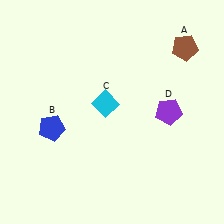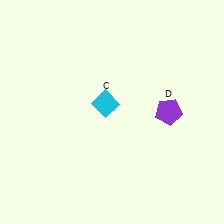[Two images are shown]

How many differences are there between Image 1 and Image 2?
There are 2 differences between the two images.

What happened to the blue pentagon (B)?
The blue pentagon (B) was removed in Image 2. It was in the bottom-left area of Image 1.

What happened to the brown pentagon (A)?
The brown pentagon (A) was removed in Image 2. It was in the top-right area of Image 1.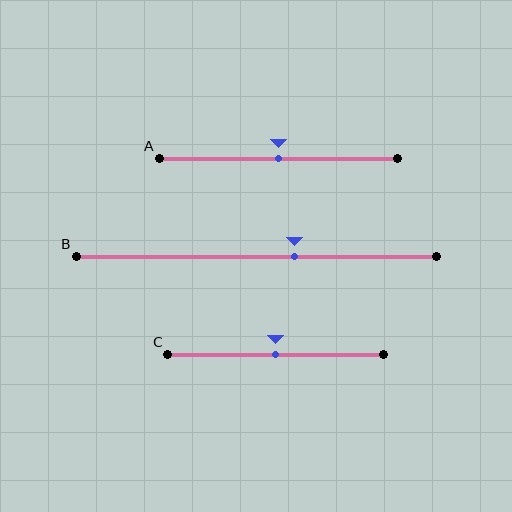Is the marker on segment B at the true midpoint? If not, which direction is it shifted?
No, the marker on segment B is shifted to the right by about 11% of the segment length.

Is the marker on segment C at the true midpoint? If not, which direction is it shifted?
Yes, the marker on segment C is at the true midpoint.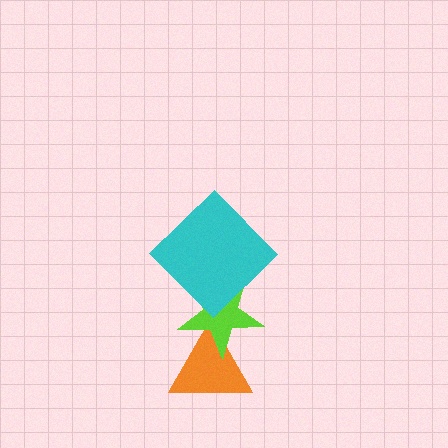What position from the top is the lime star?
The lime star is 2nd from the top.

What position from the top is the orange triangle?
The orange triangle is 3rd from the top.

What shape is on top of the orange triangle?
The lime star is on top of the orange triangle.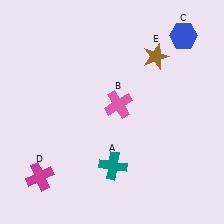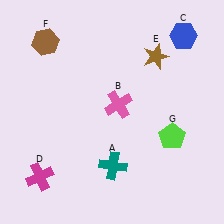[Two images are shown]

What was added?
A brown hexagon (F), a lime pentagon (G) were added in Image 2.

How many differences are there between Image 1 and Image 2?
There are 2 differences between the two images.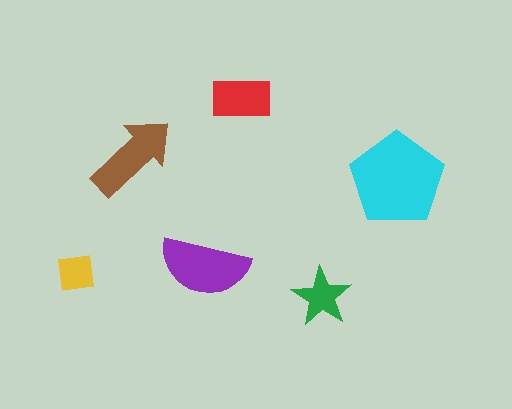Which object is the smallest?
The yellow square.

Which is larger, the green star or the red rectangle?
The red rectangle.